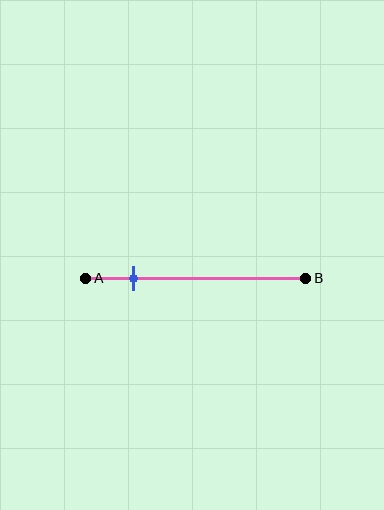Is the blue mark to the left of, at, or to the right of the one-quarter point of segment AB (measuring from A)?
The blue mark is approximately at the one-quarter point of segment AB.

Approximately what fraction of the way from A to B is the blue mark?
The blue mark is approximately 20% of the way from A to B.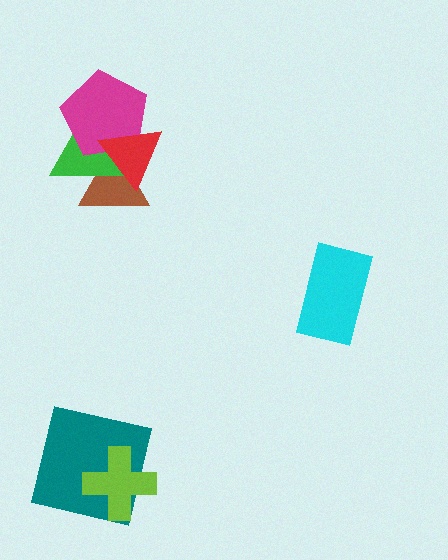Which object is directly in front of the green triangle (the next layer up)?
The magenta pentagon is directly in front of the green triangle.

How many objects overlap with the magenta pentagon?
3 objects overlap with the magenta pentagon.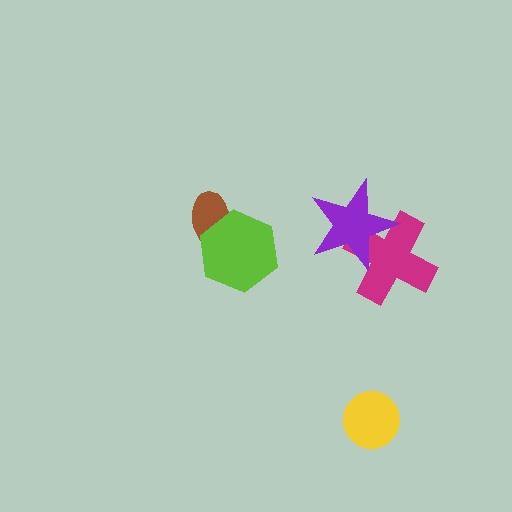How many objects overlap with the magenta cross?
1 object overlaps with the magenta cross.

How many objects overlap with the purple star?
1 object overlaps with the purple star.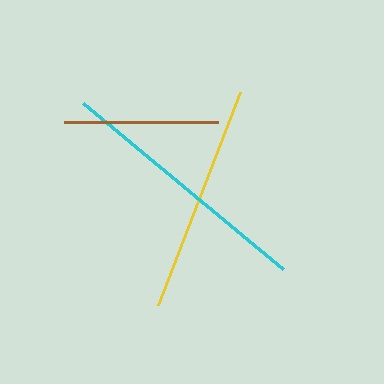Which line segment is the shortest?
The brown line is the shortest at approximately 154 pixels.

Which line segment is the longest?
The cyan line is the longest at approximately 259 pixels.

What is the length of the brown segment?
The brown segment is approximately 154 pixels long.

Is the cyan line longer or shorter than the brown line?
The cyan line is longer than the brown line.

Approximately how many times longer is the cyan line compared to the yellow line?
The cyan line is approximately 1.1 times the length of the yellow line.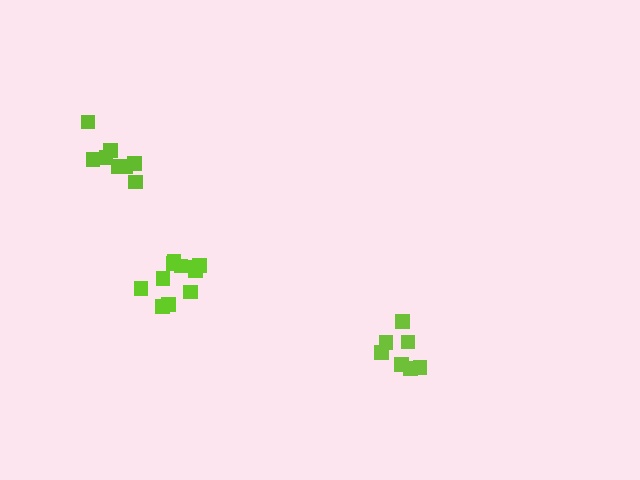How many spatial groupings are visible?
There are 3 spatial groupings.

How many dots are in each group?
Group 1: 7 dots, Group 2: 8 dots, Group 3: 11 dots (26 total).